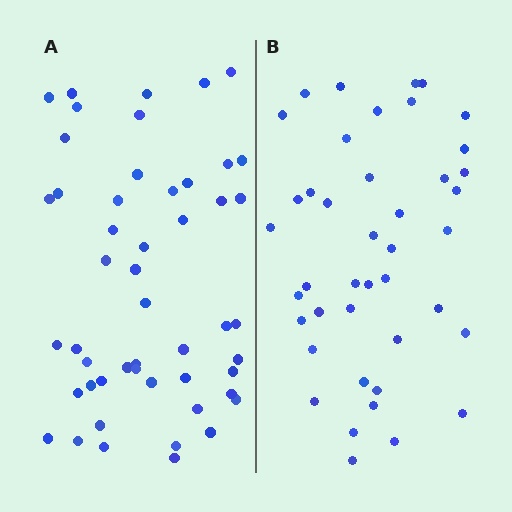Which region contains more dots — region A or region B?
Region A (the left region) has more dots.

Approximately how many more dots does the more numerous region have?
Region A has roughly 8 or so more dots than region B.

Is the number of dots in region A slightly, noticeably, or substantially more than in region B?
Region A has only slightly more — the two regions are fairly close. The ratio is roughly 1.2 to 1.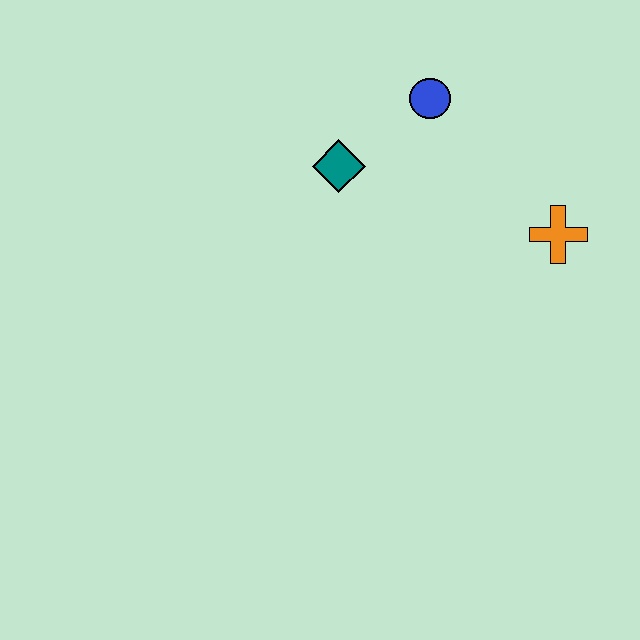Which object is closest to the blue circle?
The teal diamond is closest to the blue circle.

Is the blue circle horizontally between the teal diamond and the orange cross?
Yes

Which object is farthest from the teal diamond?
The orange cross is farthest from the teal diamond.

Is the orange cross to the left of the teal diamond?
No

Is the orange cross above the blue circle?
No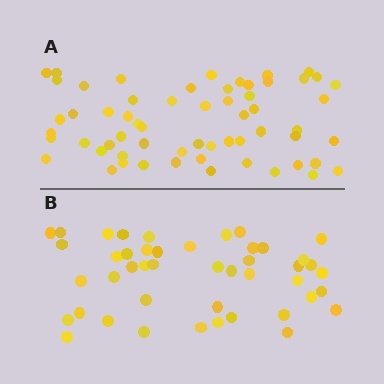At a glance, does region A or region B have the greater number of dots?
Region A (the top region) has more dots.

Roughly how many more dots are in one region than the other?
Region A has approximately 15 more dots than region B.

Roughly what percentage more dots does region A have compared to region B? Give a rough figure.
About 35% more.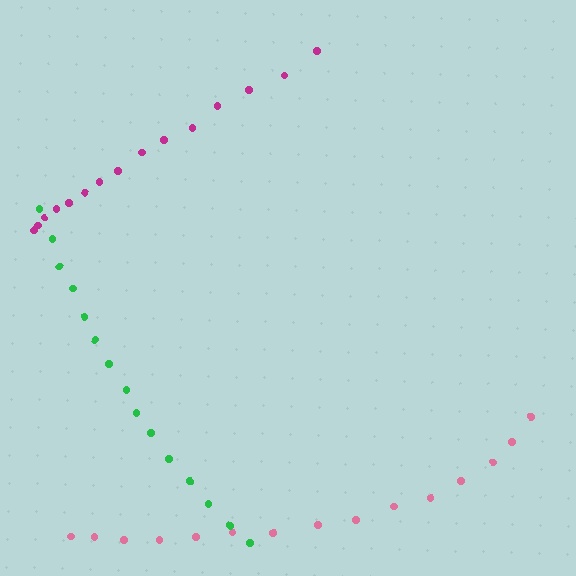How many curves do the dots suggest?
There are 3 distinct paths.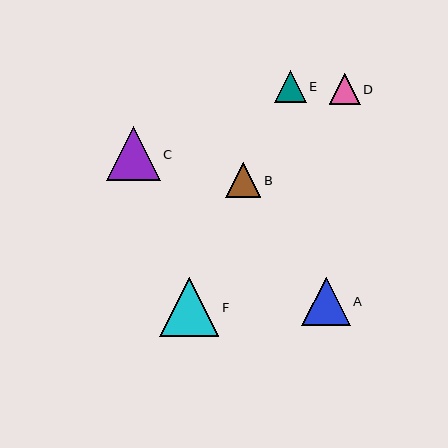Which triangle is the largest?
Triangle F is the largest with a size of approximately 59 pixels.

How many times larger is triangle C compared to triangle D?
Triangle C is approximately 1.8 times the size of triangle D.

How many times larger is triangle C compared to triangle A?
Triangle C is approximately 1.1 times the size of triangle A.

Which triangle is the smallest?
Triangle D is the smallest with a size of approximately 31 pixels.